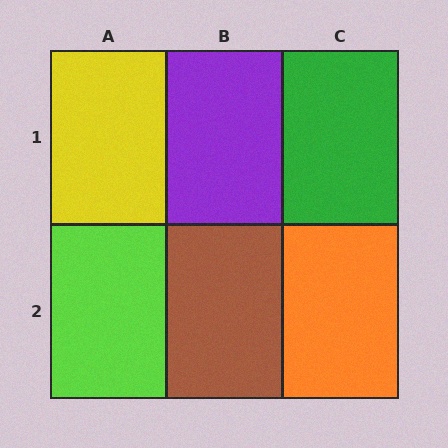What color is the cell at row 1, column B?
Purple.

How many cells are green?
1 cell is green.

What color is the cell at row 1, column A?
Yellow.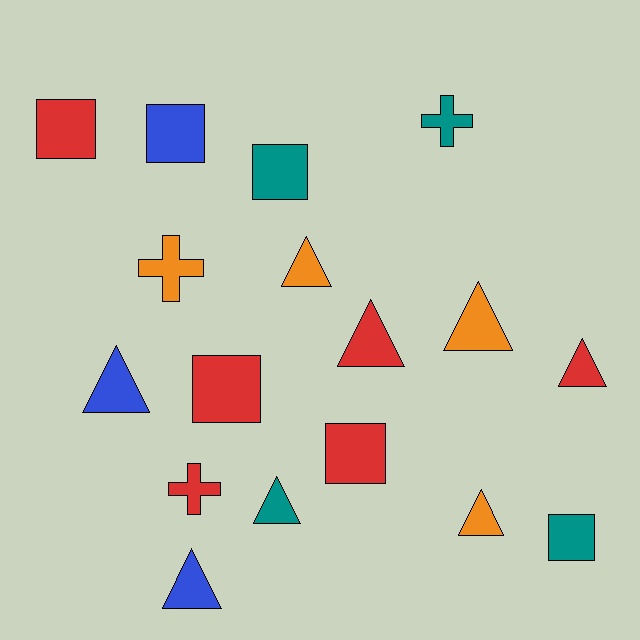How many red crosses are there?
There is 1 red cross.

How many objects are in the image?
There are 17 objects.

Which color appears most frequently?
Red, with 6 objects.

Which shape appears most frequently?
Triangle, with 8 objects.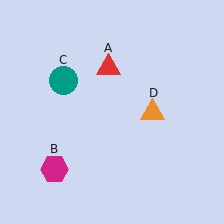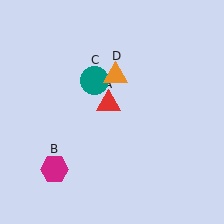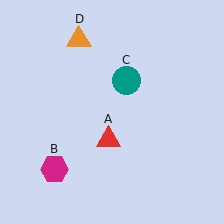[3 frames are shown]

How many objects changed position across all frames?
3 objects changed position: red triangle (object A), teal circle (object C), orange triangle (object D).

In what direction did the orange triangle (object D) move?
The orange triangle (object D) moved up and to the left.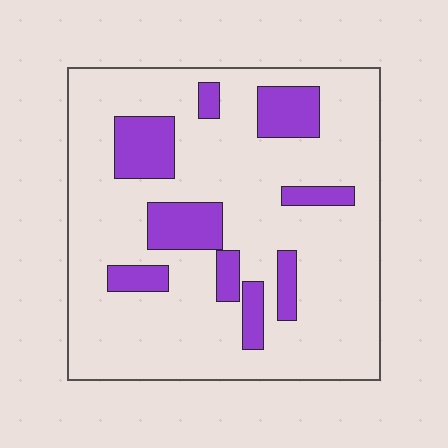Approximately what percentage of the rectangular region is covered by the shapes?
Approximately 20%.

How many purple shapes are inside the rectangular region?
9.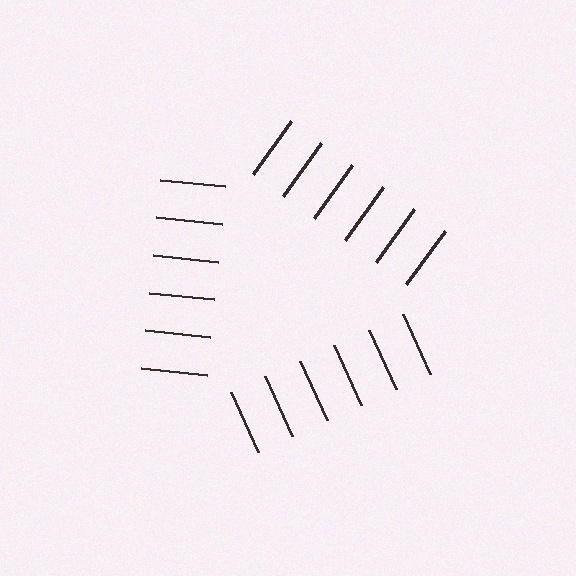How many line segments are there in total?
18 — 6 along each of the 3 edges.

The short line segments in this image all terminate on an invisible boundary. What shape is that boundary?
An illusory triangle — the line segments terminate on its edges but no continuous stroke is drawn.